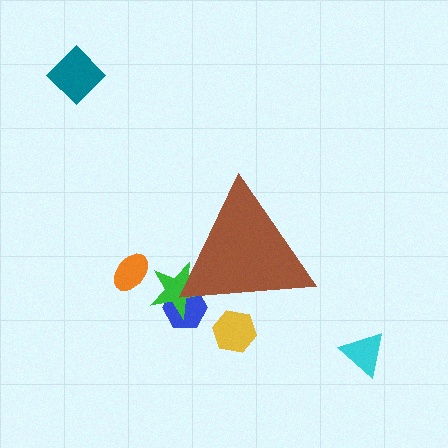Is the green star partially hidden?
Yes, the green star is partially hidden behind the brown triangle.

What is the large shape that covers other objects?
A brown triangle.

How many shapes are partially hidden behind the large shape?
3 shapes are partially hidden.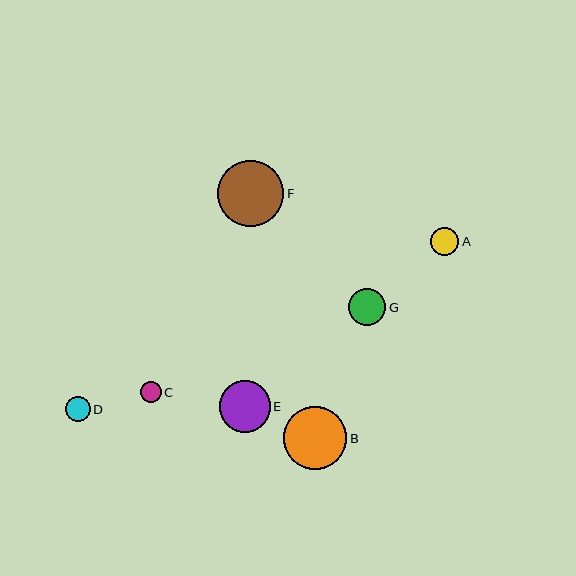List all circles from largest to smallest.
From largest to smallest: F, B, E, G, A, D, C.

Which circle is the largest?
Circle F is the largest with a size of approximately 66 pixels.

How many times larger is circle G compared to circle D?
Circle G is approximately 1.5 times the size of circle D.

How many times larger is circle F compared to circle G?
Circle F is approximately 1.8 times the size of circle G.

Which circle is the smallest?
Circle C is the smallest with a size of approximately 21 pixels.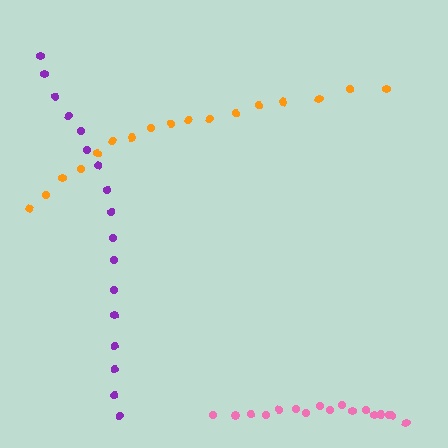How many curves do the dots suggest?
There are 3 distinct paths.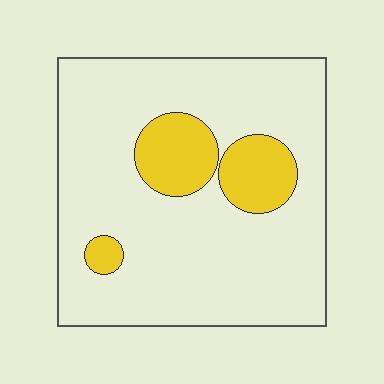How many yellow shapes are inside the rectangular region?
3.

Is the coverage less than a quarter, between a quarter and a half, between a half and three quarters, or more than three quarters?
Less than a quarter.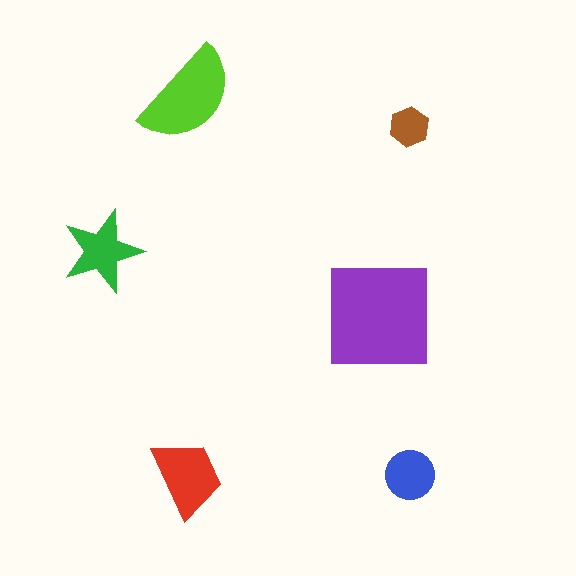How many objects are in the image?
There are 6 objects in the image.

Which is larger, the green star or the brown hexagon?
The green star.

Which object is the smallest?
The brown hexagon.